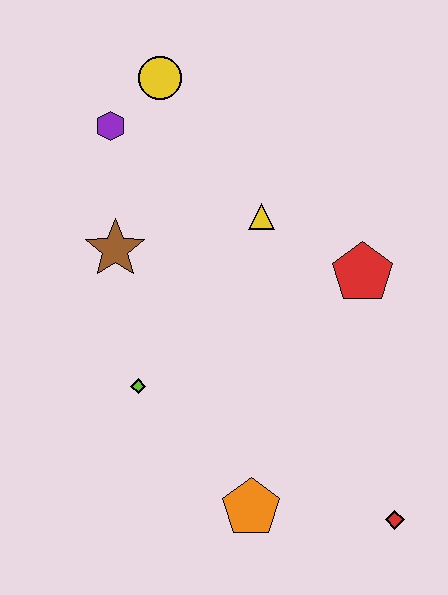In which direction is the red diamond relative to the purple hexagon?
The red diamond is below the purple hexagon.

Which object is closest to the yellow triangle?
The red pentagon is closest to the yellow triangle.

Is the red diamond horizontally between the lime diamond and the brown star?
No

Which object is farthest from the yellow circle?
The red diamond is farthest from the yellow circle.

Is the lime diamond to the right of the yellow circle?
No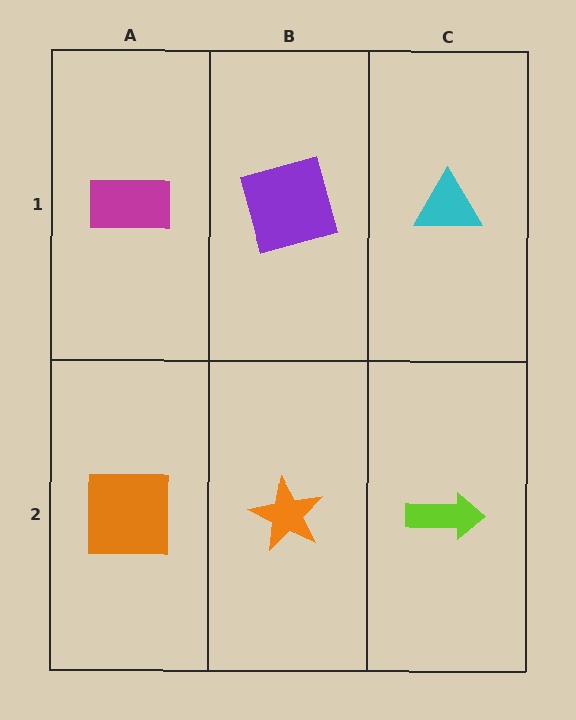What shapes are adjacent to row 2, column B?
A purple square (row 1, column B), an orange square (row 2, column A), a lime arrow (row 2, column C).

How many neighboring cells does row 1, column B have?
3.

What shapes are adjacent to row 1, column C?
A lime arrow (row 2, column C), a purple square (row 1, column B).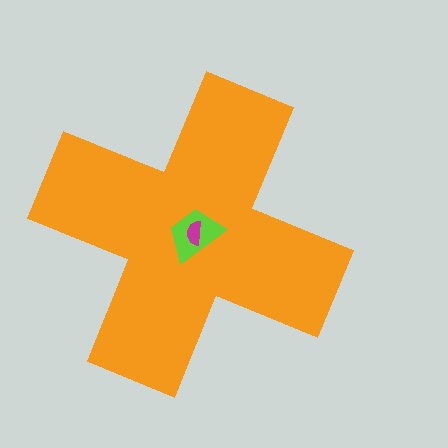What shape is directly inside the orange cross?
The lime trapezoid.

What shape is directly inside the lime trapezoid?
The magenta semicircle.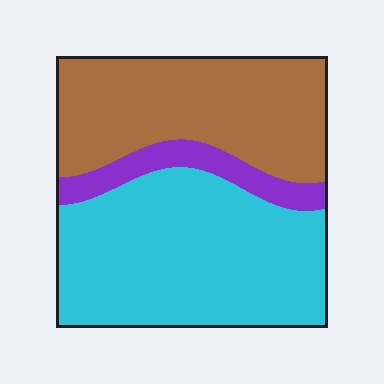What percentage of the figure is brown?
Brown covers roughly 40% of the figure.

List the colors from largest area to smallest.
From largest to smallest: cyan, brown, purple.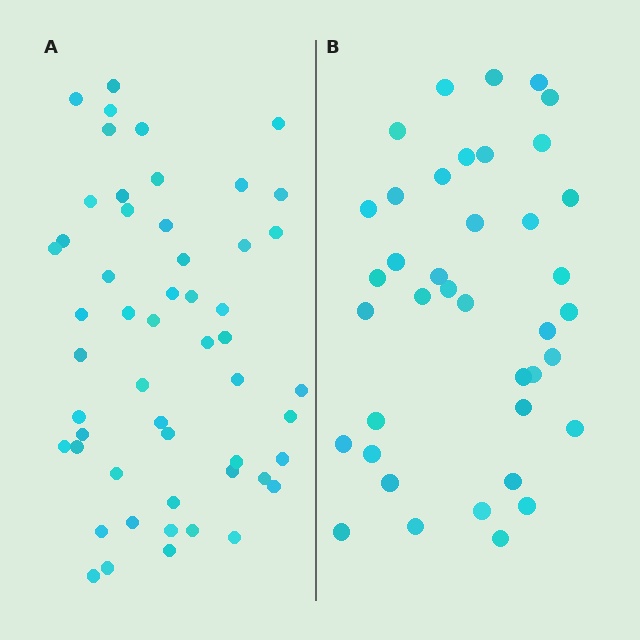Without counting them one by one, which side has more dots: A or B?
Region A (the left region) has more dots.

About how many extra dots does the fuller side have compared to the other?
Region A has approximately 15 more dots than region B.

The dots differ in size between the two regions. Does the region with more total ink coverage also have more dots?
No. Region B has more total ink coverage because its dots are larger, but region A actually contains more individual dots. Total area can be misleading — the number of items is what matters here.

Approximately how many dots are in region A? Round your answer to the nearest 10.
About 50 dots. (The exact count is 53, which rounds to 50.)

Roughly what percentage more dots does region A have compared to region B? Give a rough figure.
About 35% more.